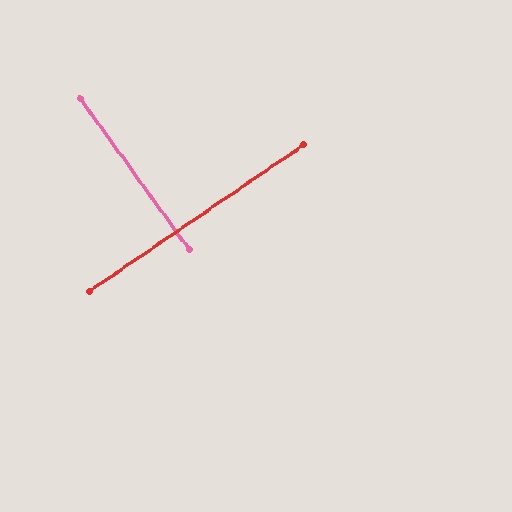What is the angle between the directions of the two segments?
Approximately 89 degrees.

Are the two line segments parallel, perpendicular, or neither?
Perpendicular — they meet at approximately 89°.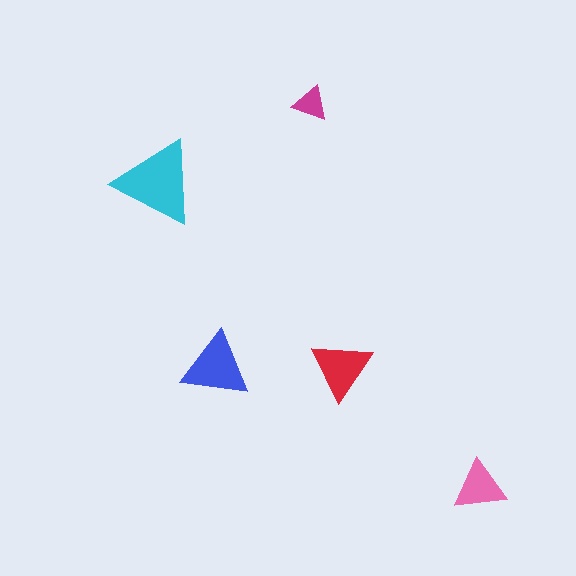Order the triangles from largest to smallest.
the cyan one, the blue one, the red one, the pink one, the magenta one.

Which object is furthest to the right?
The pink triangle is rightmost.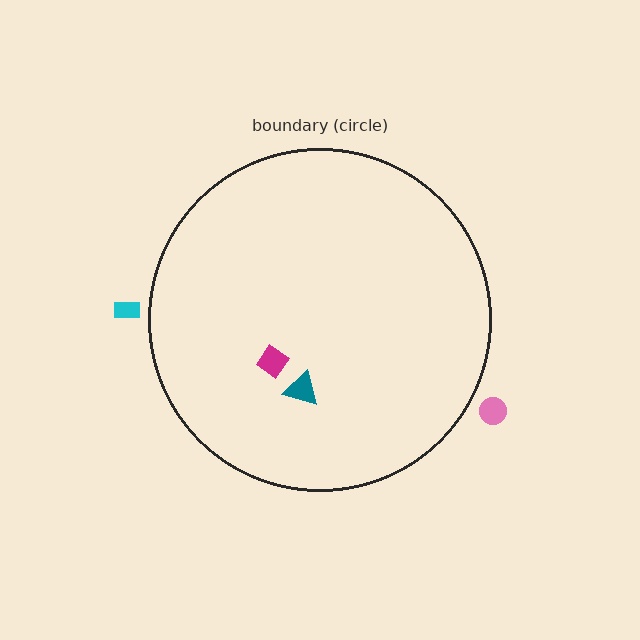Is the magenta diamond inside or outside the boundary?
Inside.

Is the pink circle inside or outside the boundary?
Outside.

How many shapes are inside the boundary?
2 inside, 2 outside.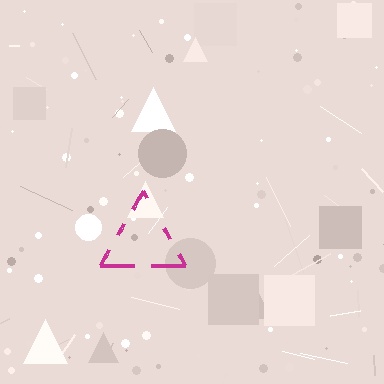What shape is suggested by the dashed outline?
The dashed outline suggests a triangle.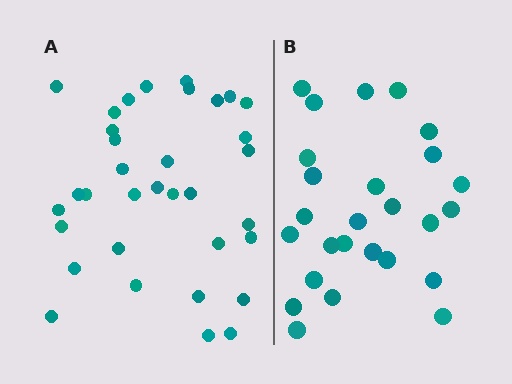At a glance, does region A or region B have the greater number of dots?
Region A (the left region) has more dots.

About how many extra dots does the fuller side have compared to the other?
Region A has roughly 8 or so more dots than region B.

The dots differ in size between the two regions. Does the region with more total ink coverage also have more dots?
No. Region B has more total ink coverage because its dots are larger, but region A actually contains more individual dots. Total area can be misleading — the number of items is what matters here.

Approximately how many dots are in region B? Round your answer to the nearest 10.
About 30 dots. (The exact count is 26, which rounds to 30.)